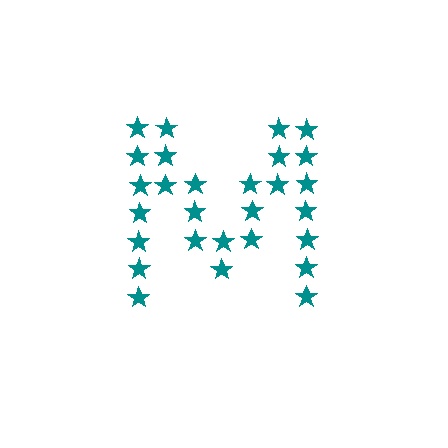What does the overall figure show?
The overall figure shows the letter M.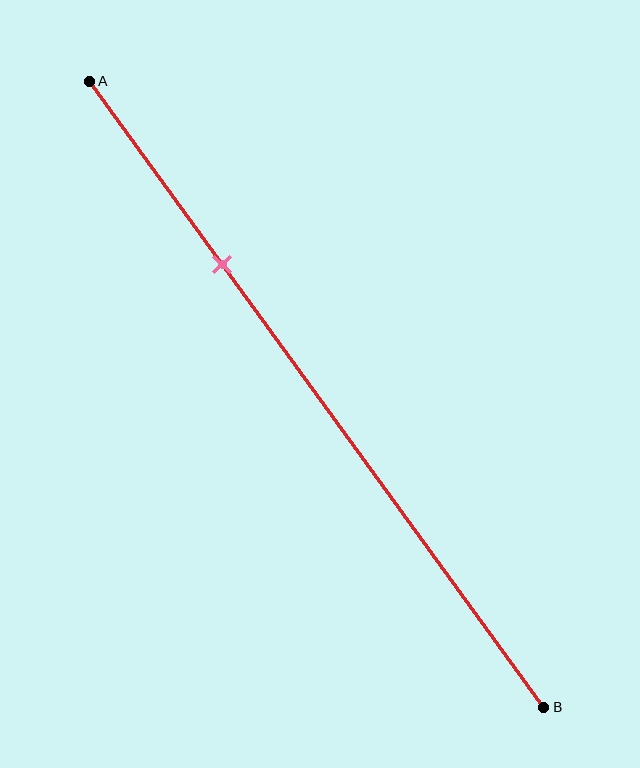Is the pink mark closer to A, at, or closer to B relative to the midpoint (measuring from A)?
The pink mark is closer to point A than the midpoint of segment AB.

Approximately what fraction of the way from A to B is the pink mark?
The pink mark is approximately 30% of the way from A to B.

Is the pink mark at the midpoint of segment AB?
No, the mark is at about 30% from A, not at the 50% midpoint.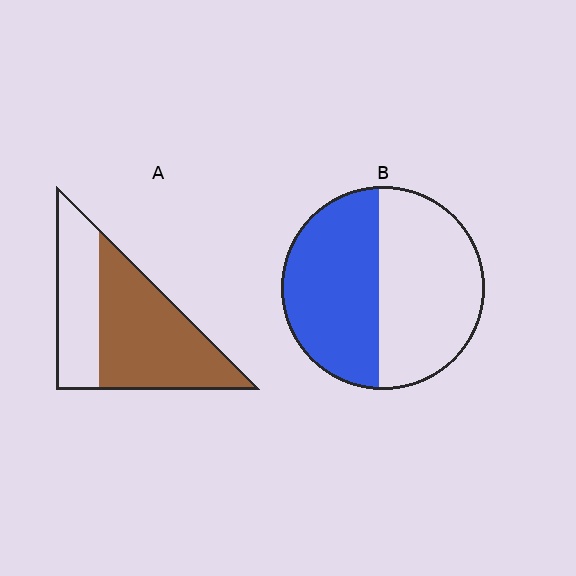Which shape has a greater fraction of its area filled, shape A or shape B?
Shape A.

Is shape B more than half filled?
Roughly half.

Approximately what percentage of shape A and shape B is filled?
A is approximately 60% and B is approximately 50%.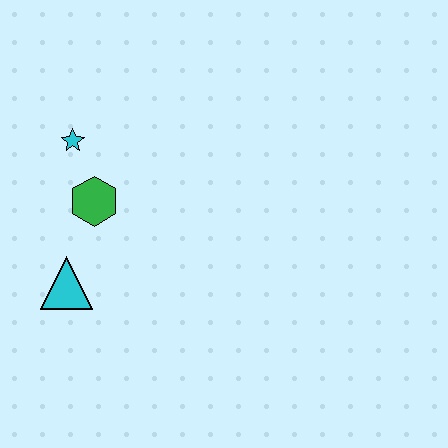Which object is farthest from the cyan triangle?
The cyan star is farthest from the cyan triangle.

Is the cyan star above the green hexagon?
Yes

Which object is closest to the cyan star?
The green hexagon is closest to the cyan star.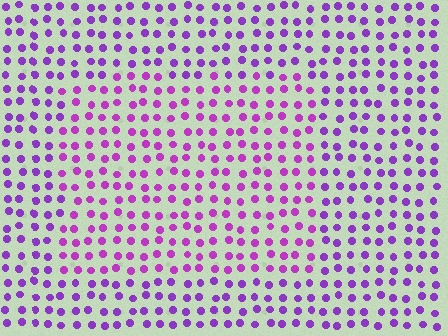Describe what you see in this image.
The image is filled with small purple elements in a uniform arrangement. A rectangle-shaped region is visible where the elements are tinted to a slightly different hue, forming a subtle color boundary.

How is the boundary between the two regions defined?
The boundary is defined purely by a slight shift in hue (about 21 degrees). Spacing, size, and orientation are identical on both sides.